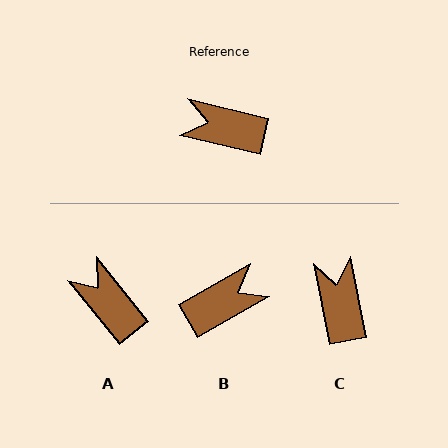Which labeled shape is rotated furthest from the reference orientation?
B, about 137 degrees away.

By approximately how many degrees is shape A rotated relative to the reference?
Approximately 37 degrees clockwise.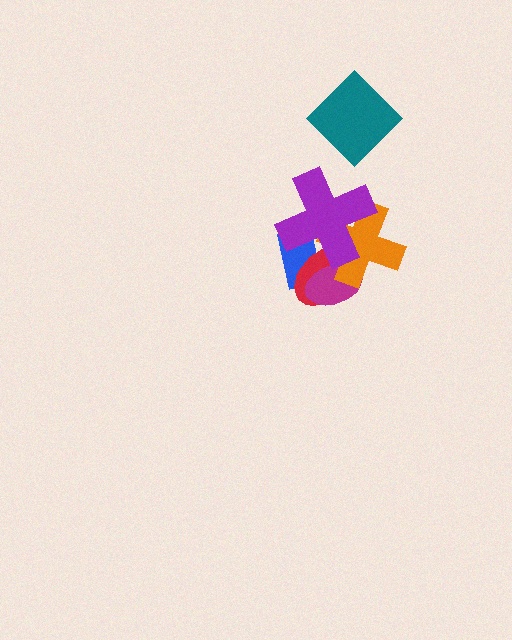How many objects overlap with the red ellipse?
4 objects overlap with the red ellipse.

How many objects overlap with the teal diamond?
0 objects overlap with the teal diamond.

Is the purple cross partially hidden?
No, no other shape covers it.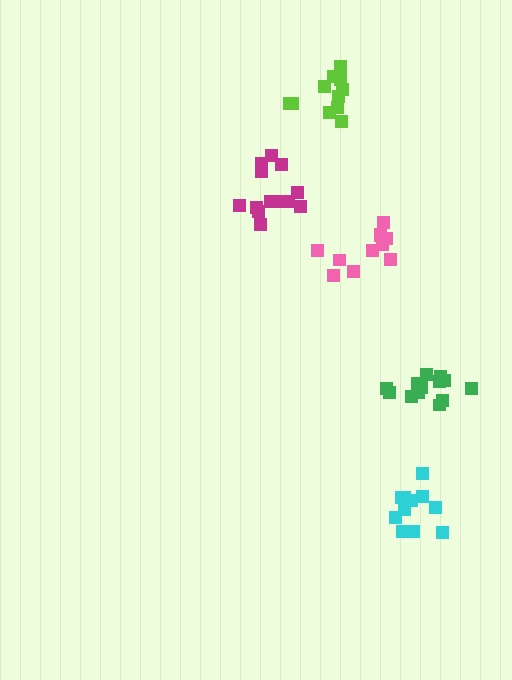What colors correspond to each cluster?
The clusters are colored: magenta, cyan, green, lime, pink.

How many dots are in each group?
Group 1: 14 dots, Group 2: 11 dots, Group 3: 14 dots, Group 4: 11 dots, Group 5: 11 dots (61 total).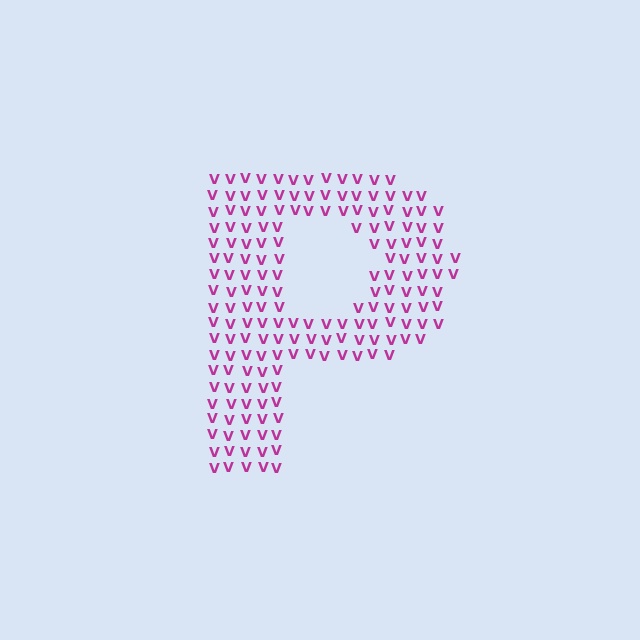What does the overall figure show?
The overall figure shows the letter P.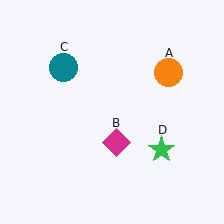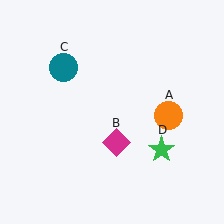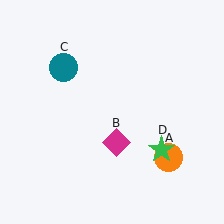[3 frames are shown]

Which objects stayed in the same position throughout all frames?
Magenta diamond (object B) and teal circle (object C) and green star (object D) remained stationary.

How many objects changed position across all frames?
1 object changed position: orange circle (object A).